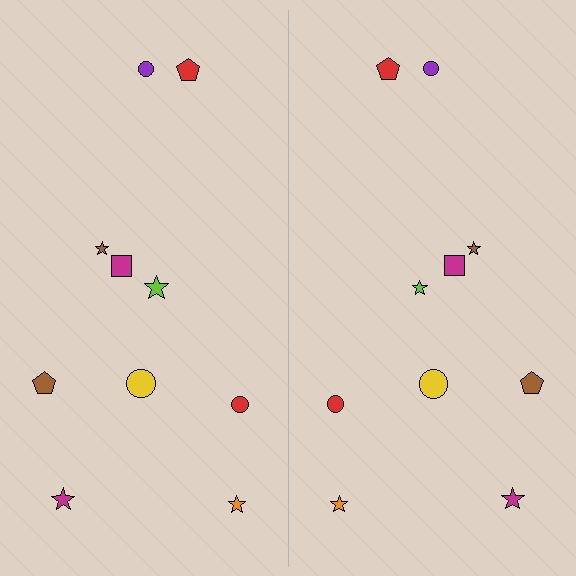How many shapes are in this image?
There are 20 shapes in this image.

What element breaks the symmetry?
The lime star on the right side has a different size than its mirror counterpart.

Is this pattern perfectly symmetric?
No, the pattern is not perfectly symmetric. The lime star on the right side has a different size than its mirror counterpart.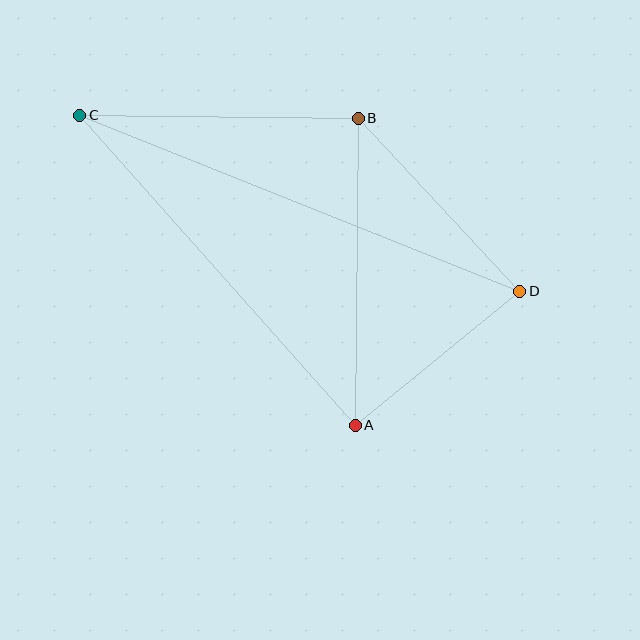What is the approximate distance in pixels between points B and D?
The distance between B and D is approximately 237 pixels.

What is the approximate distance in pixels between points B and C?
The distance between B and C is approximately 279 pixels.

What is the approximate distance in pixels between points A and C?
The distance between A and C is approximately 415 pixels.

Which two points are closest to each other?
Points A and D are closest to each other.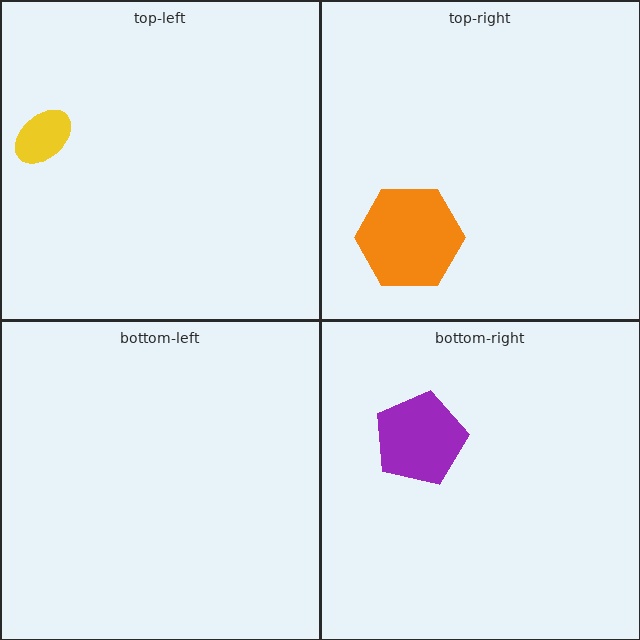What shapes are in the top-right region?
The orange hexagon.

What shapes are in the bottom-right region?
The purple pentagon.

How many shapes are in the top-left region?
1.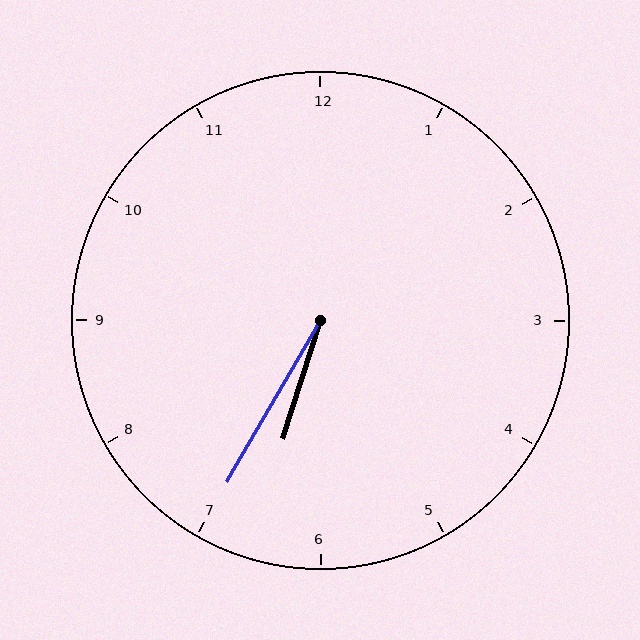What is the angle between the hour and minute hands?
Approximately 12 degrees.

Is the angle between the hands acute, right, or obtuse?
It is acute.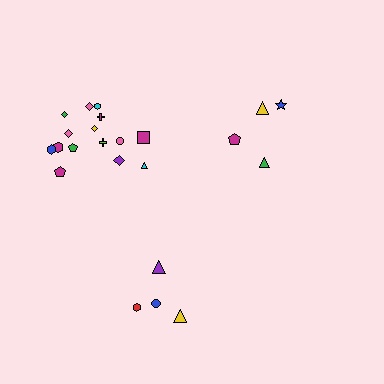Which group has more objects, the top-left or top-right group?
The top-left group.